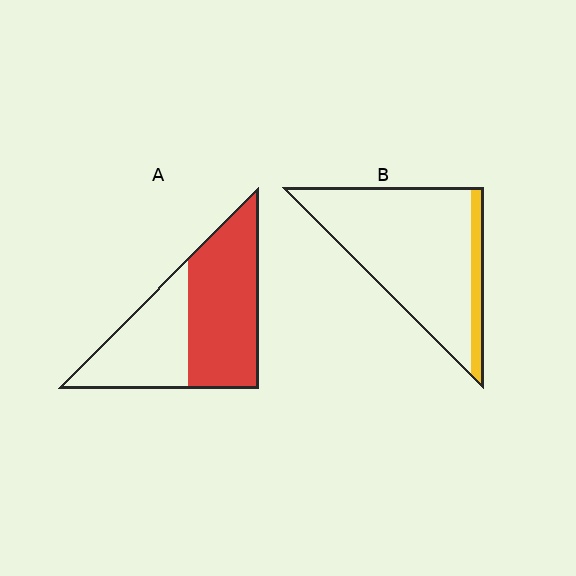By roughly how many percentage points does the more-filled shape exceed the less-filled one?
By roughly 45 percentage points (A over B).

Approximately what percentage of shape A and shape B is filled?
A is approximately 60% and B is approximately 10%.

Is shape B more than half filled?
No.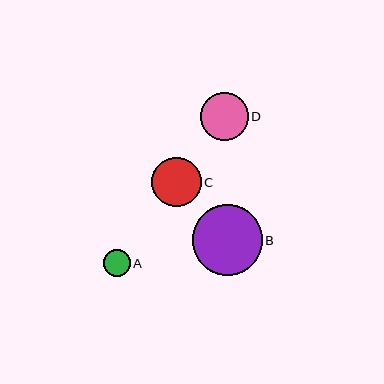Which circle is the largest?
Circle B is the largest with a size of approximately 70 pixels.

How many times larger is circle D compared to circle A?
Circle D is approximately 1.8 times the size of circle A.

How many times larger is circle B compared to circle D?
Circle B is approximately 1.5 times the size of circle D.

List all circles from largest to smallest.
From largest to smallest: B, C, D, A.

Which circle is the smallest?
Circle A is the smallest with a size of approximately 27 pixels.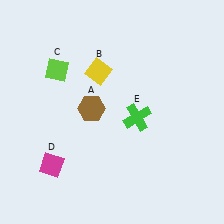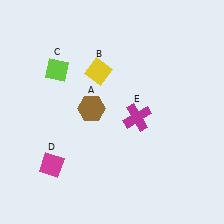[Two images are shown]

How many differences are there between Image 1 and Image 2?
There is 1 difference between the two images.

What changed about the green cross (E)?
In Image 1, E is green. In Image 2, it changed to magenta.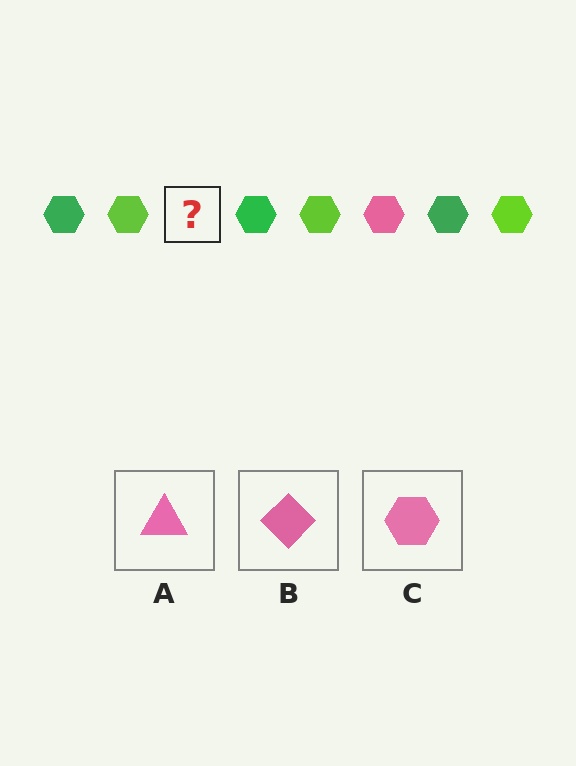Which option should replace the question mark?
Option C.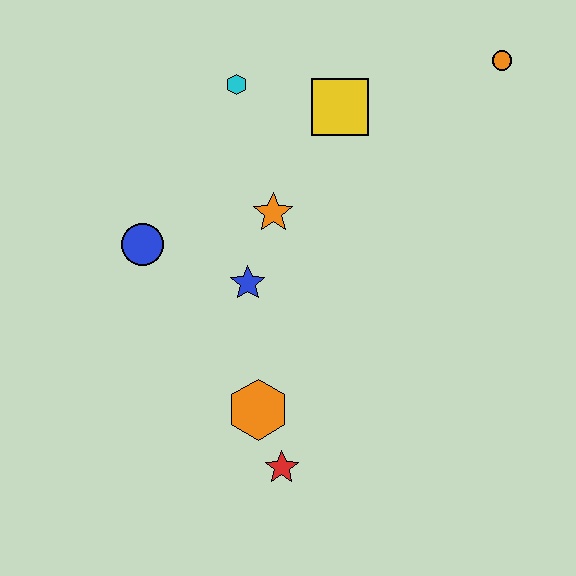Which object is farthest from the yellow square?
The red star is farthest from the yellow square.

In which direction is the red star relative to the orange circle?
The red star is below the orange circle.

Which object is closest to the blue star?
The orange star is closest to the blue star.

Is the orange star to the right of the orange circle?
No